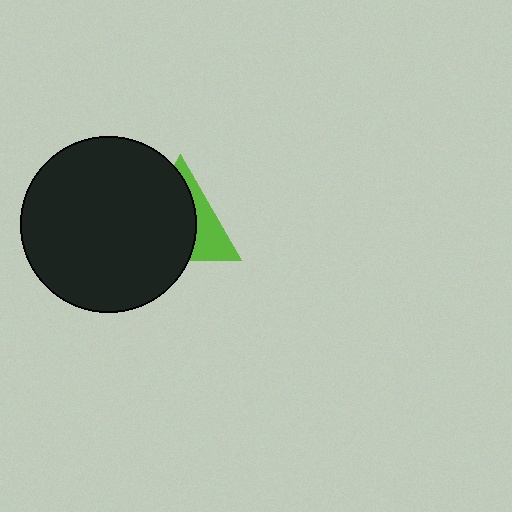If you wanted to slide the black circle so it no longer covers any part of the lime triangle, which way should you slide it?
Slide it left — that is the most direct way to separate the two shapes.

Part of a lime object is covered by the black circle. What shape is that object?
It is a triangle.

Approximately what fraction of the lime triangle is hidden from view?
Roughly 65% of the lime triangle is hidden behind the black circle.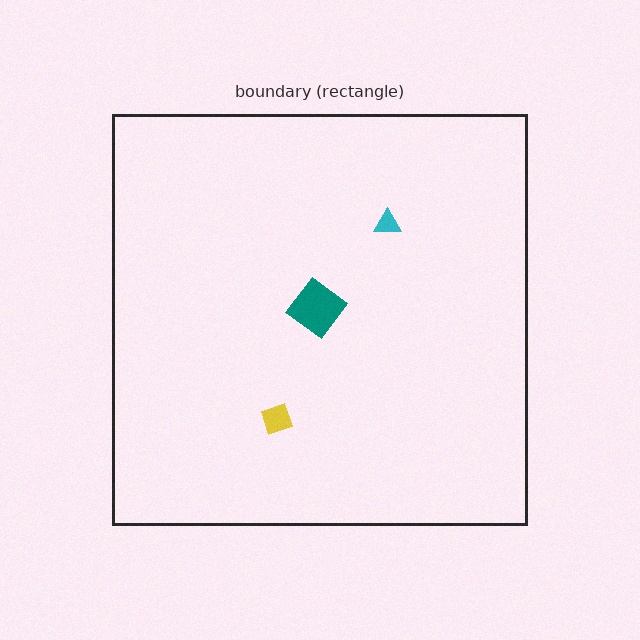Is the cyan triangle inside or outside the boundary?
Inside.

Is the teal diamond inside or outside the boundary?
Inside.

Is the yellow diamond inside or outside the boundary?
Inside.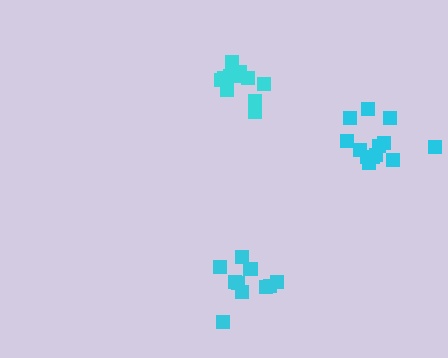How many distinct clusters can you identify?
There are 3 distinct clusters.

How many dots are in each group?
Group 1: 11 dots, Group 2: 14 dots, Group 3: 13 dots (38 total).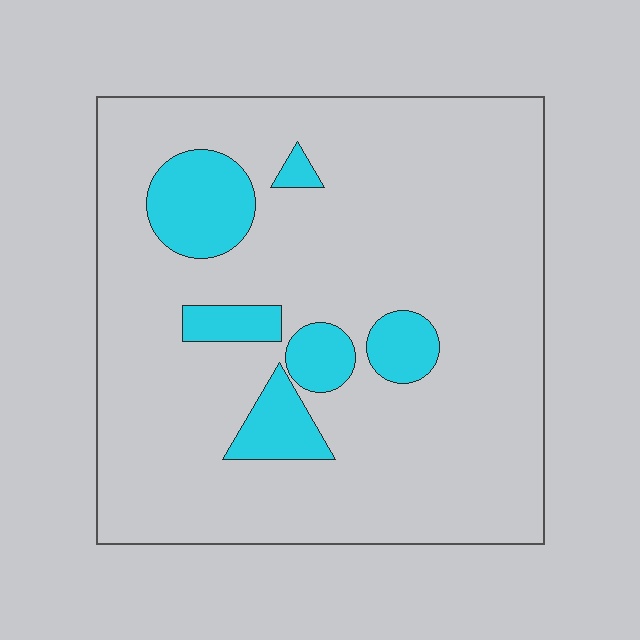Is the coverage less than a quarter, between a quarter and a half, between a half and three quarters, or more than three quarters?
Less than a quarter.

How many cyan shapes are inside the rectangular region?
6.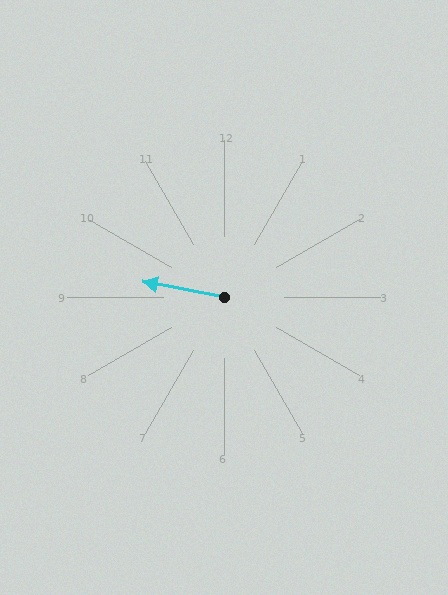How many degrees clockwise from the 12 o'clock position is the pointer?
Approximately 281 degrees.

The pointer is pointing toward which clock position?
Roughly 9 o'clock.